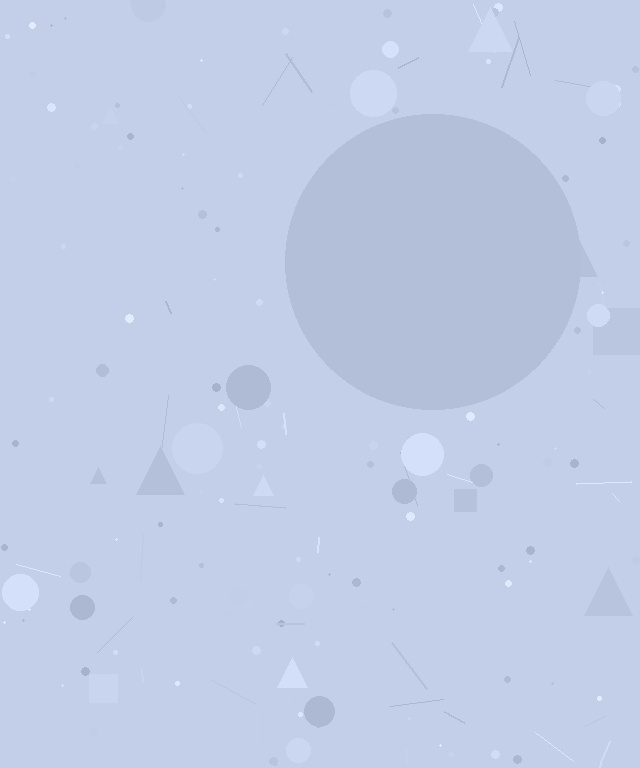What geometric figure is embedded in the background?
A circle is embedded in the background.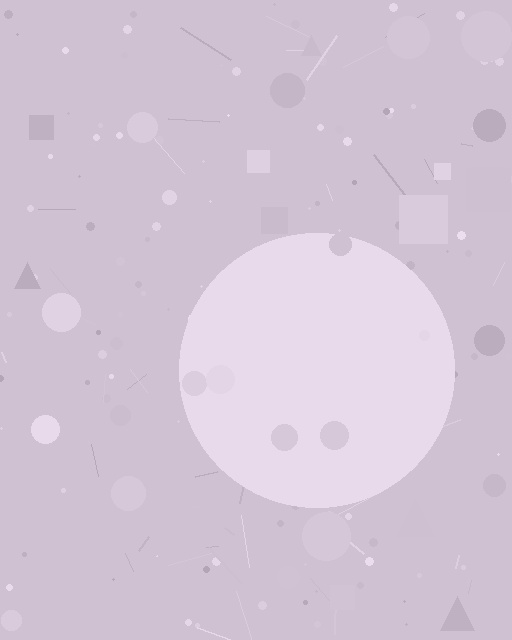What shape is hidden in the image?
A circle is hidden in the image.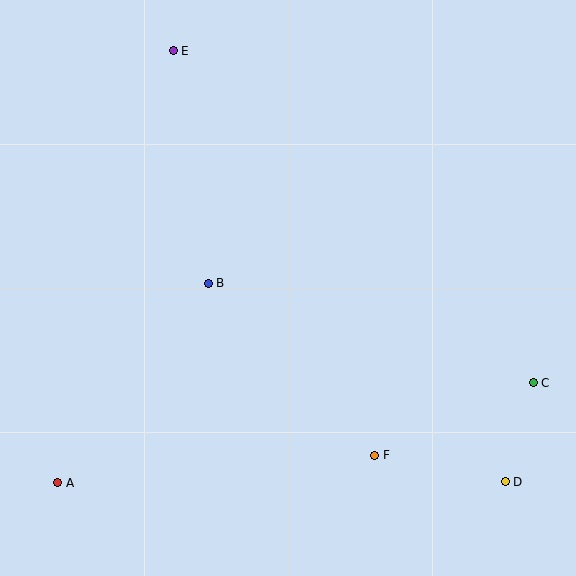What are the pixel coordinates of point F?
Point F is at (375, 455).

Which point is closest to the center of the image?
Point B at (208, 283) is closest to the center.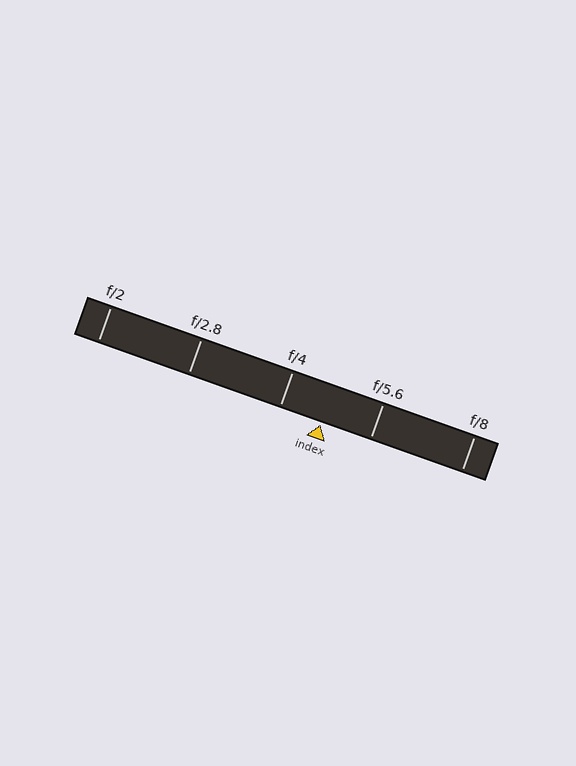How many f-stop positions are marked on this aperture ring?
There are 5 f-stop positions marked.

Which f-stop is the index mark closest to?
The index mark is closest to f/4.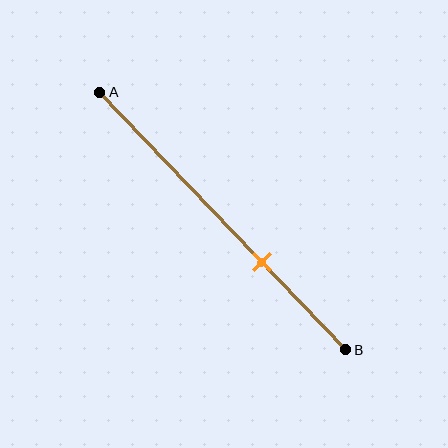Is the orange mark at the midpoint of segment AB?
No, the mark is at about 65% from A, not at the 50% midpoint.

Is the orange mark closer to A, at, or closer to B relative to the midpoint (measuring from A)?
The orange mark is closer to point B than the midpoint of segment AB.